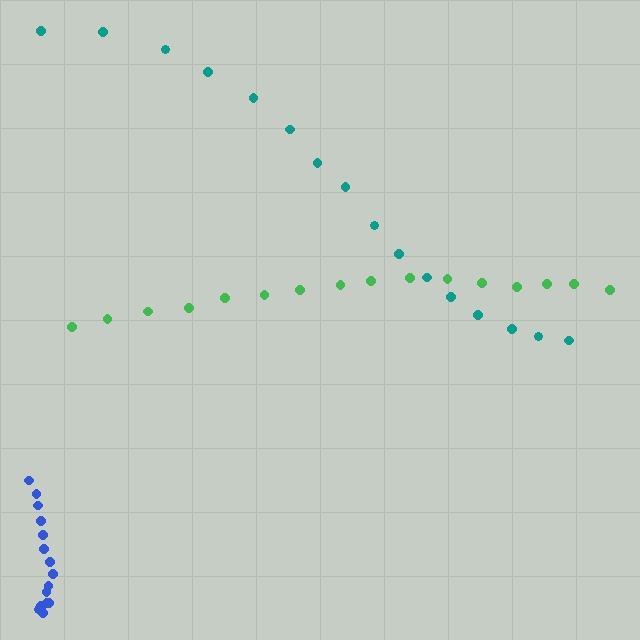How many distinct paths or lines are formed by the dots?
There are 3 distinct paths.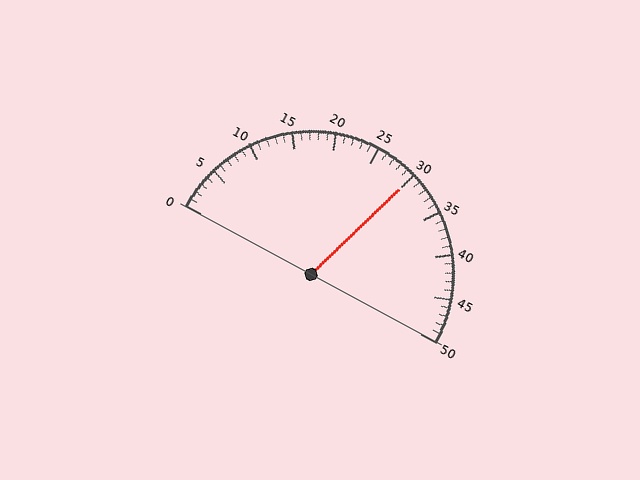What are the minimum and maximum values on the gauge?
The gauge ranges from 0 to 50.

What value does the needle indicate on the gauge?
The needle indicates approximately 30.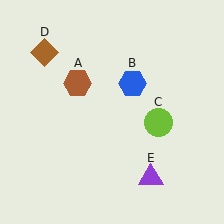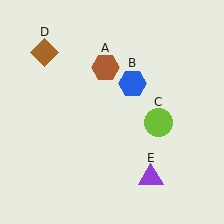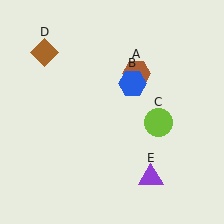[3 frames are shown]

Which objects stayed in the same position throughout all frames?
Blue hexagon (object B) and lime circle (object C) and brown diamond (object D) and purple triangle (object E) remained stationary.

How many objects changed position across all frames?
1 object changed position: brown hexagon (object A).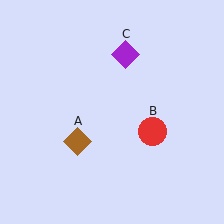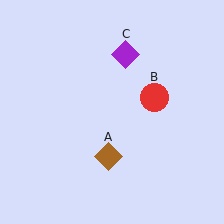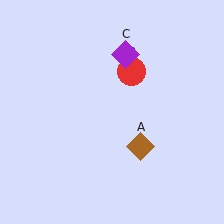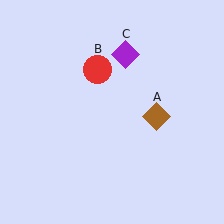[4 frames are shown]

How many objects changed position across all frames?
2 objects changed position: brown diamond (object A), red circle (object B).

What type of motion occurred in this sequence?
The brown diamond (object A), red circle (object B) rotated counterclockwise around the center of the scene.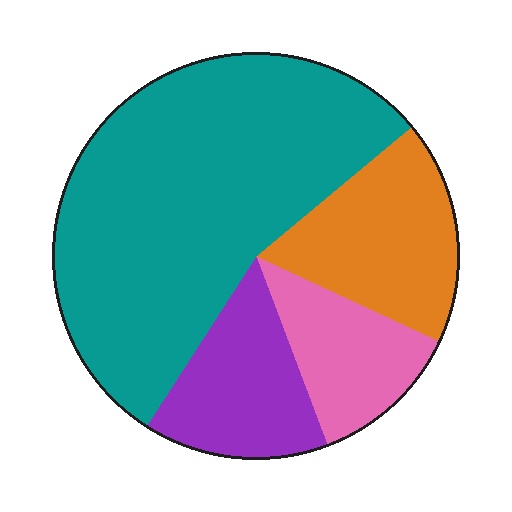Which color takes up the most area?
Teal, at roughly 55%.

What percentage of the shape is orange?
Orange takes up about one sixth (1/6) of the shape.